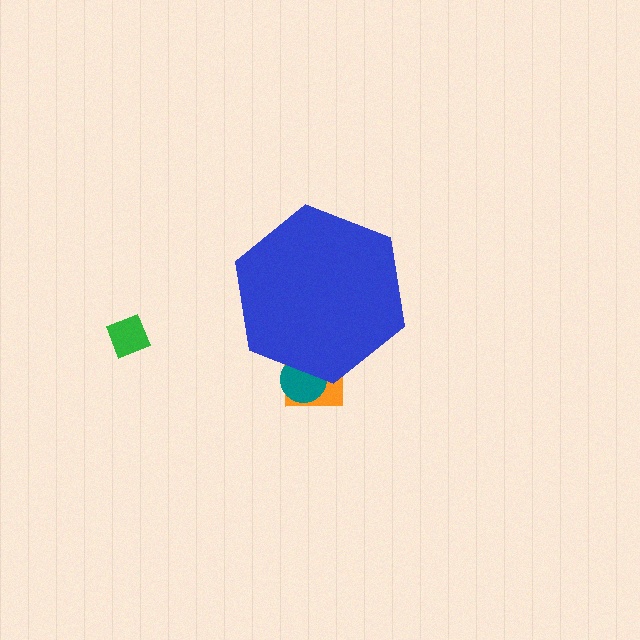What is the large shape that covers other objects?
A blue hexagon.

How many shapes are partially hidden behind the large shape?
2 shapes are partially hidden.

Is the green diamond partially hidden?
No, the green diamond is fully visible.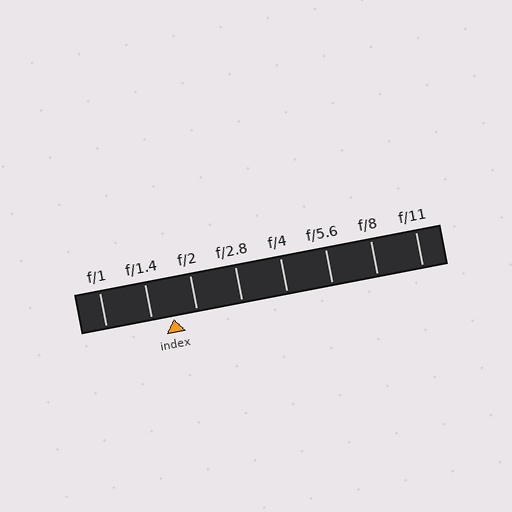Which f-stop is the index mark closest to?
The index mark is closest to f/1.4.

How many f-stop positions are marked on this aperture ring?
There are 8 f-stop positions marked.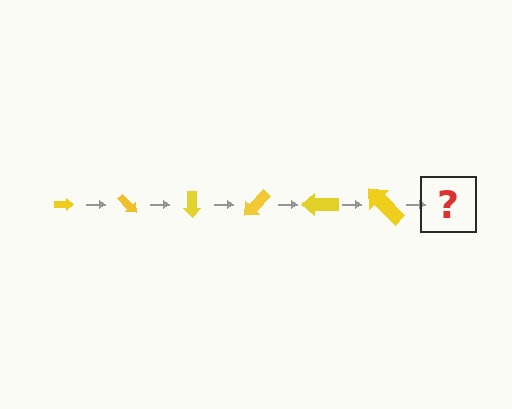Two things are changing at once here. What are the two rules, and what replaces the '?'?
The two rules are that the arrow grows larger each step and it rotates 45 degrees each step. The '?' should be an arrow, larger than the previous one and rotated 270 degrees from the start.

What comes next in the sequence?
The next element should be an arrow, larger than the previous one and rotated 270 degrees from the start.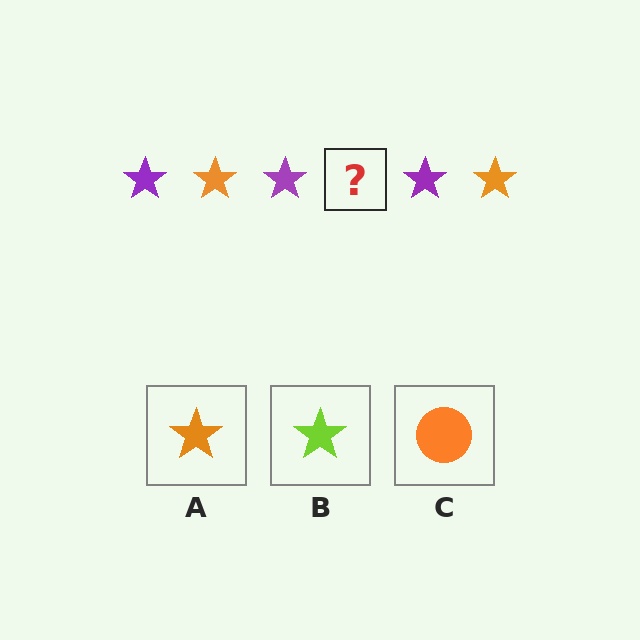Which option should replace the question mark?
Option A.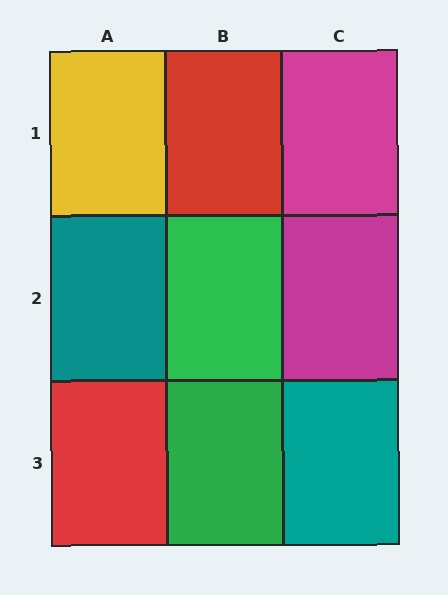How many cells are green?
2 cells are green.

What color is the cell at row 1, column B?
Red.